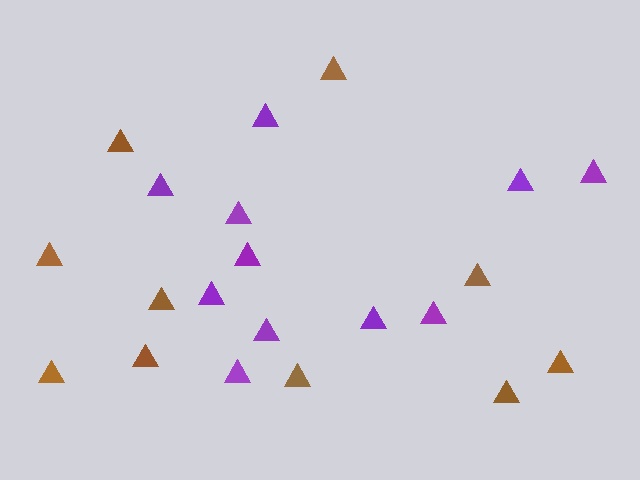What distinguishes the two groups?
There are 2 groups: one group of brown triangles (10) and one group of purple triangles (11).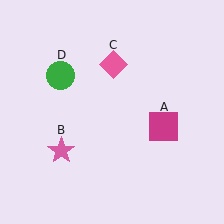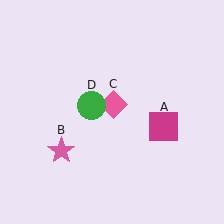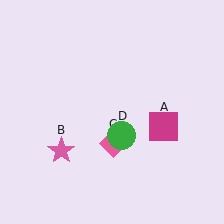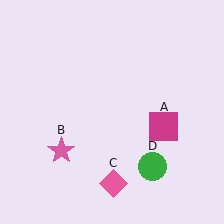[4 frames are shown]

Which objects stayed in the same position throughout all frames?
Magenta square (object A) and pink star (object B) remained stationary.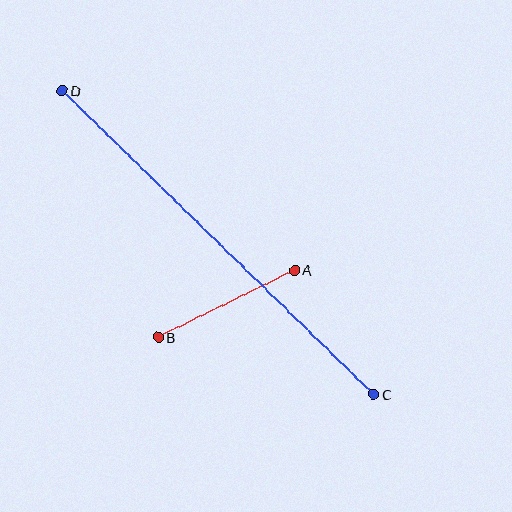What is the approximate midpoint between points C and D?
The midpoint is at approximately (218, 242) pixels.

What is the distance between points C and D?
The distance is approximately 435 pixels.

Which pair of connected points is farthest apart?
Points C and D are farthest apart.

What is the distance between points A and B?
The distance is approximately 152 pixels.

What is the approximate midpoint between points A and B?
The midpoint is at approximately (227, 304) pixels.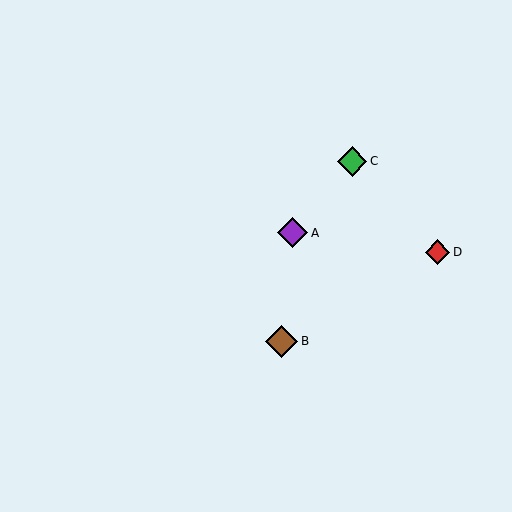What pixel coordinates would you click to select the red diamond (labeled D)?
Click at (438, 252) to select the red diamond D.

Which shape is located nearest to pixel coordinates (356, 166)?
The green diamond (labeled C) at (352, 161) is nearest to that location.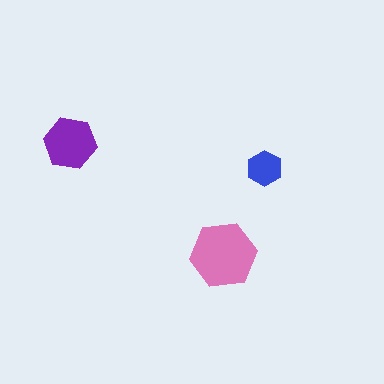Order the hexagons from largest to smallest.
the pink one, the purple one, the blue one.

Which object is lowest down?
The pink hexagon is bottommost.